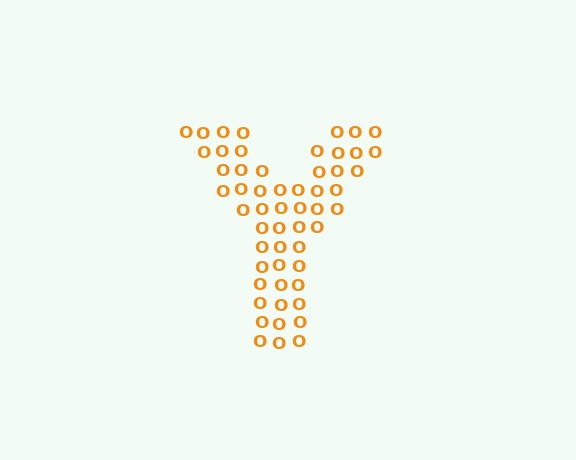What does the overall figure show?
The overall figure shows the letter Y.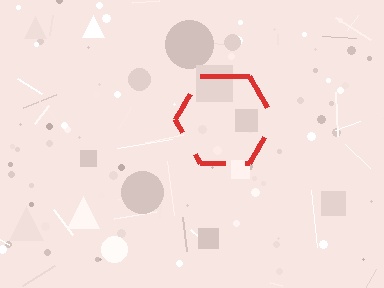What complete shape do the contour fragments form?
The contour fragments form a hexagon.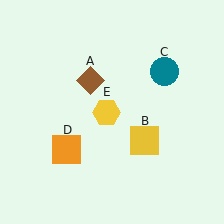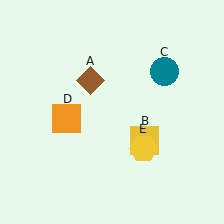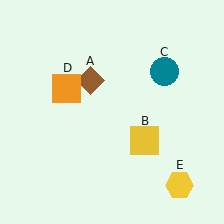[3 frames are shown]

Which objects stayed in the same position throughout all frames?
Brown diamond (object A) and yellow square (object B) and teal circle (object C) remained stationary.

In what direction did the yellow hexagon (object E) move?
The yellow hexagon (object E) moved down and to the right.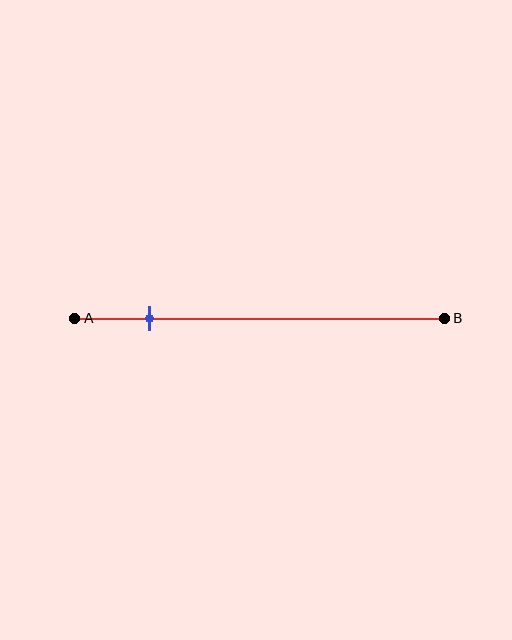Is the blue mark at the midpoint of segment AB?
No, the mark is at about 20% from A, not at the 50% midpoint.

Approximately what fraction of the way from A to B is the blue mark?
The blue mark is approximately 20% of the way from A to B.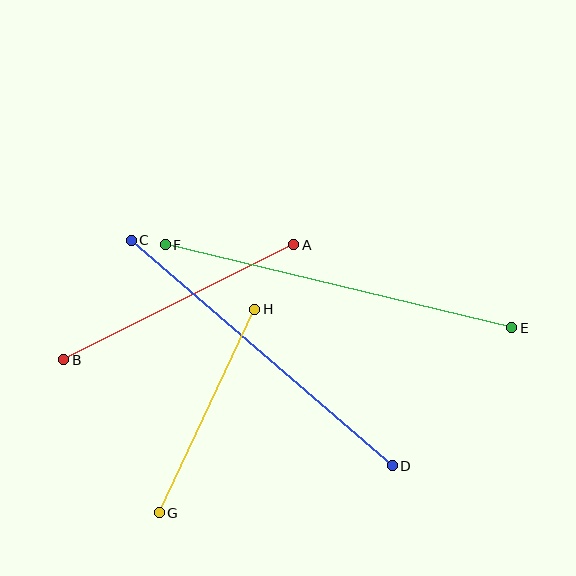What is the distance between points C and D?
The distance is approximately 345 pixels.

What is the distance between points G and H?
The distance is approximately 225 pixels.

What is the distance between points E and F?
The distance is approximately 356 pixels.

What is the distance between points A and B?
The distance is approximately 258 pixels.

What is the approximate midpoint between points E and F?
The midpoint is at approximately (339, 286) pixels.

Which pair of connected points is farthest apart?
Points E and F are farthest apart.